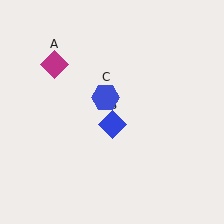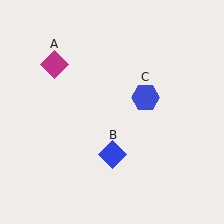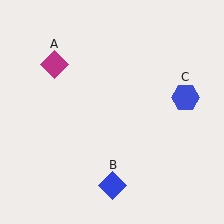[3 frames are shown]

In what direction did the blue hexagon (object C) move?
The blue hexagon (object C) moved right.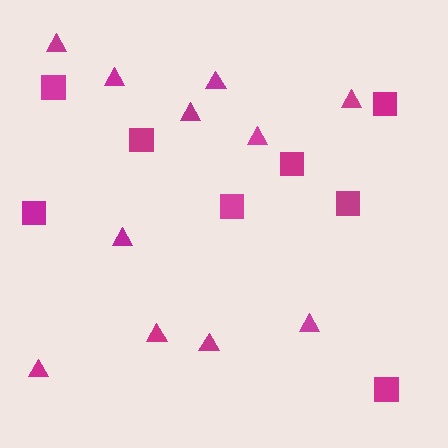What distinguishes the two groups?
There are 2 groups: one group of triangles (11) and one group of squares (8).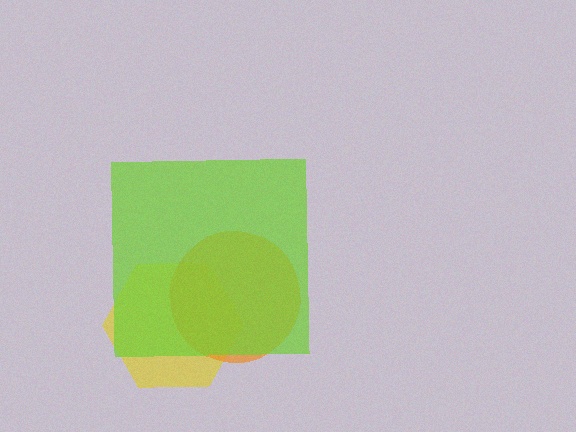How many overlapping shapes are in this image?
There are 3 overlapping shapes in the image.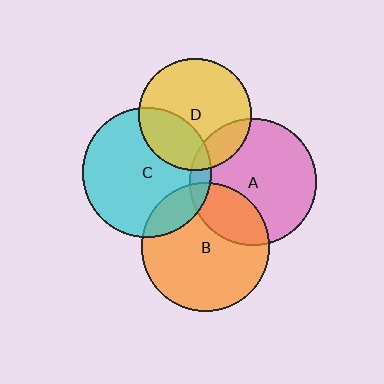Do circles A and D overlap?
Yes.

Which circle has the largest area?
Circle C (cyan).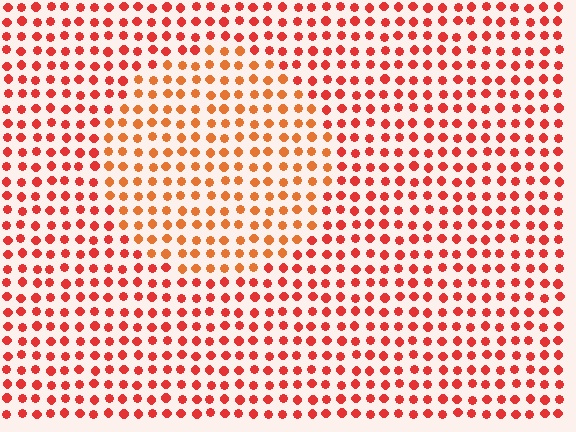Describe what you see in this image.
The image is filled with small red elements in a uniform arrangement. A circle-shaped region is visible where the elements are tinted to a slightly different hue, forming a subtle color boundary.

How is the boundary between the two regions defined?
The boundary is defined purely by a slight shift in hue (about 23 degrees). Spacing, size, and orientation are identical on both sides.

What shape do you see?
I see a circle.